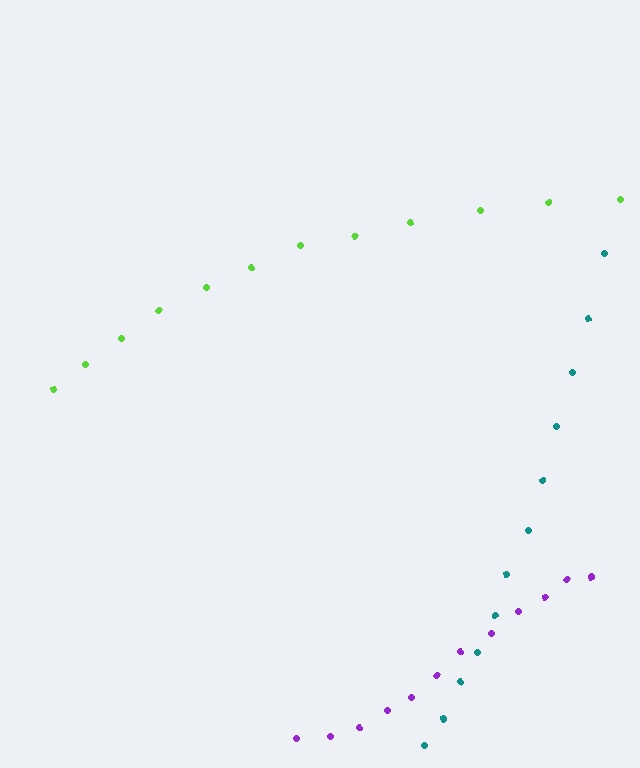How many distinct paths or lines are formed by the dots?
There are 3 distinct paths.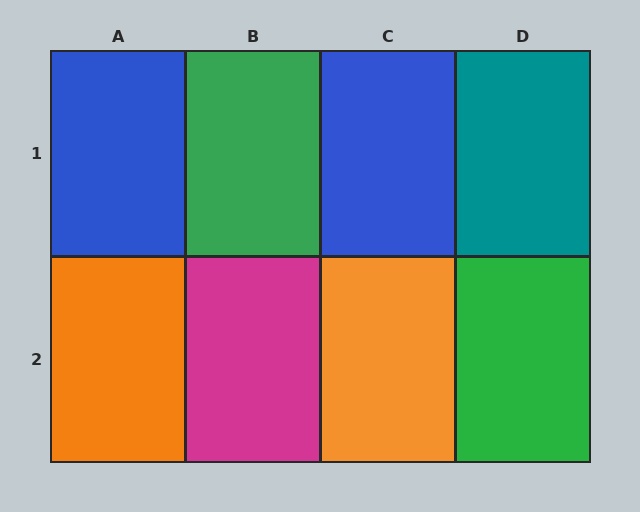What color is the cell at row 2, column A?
Orange.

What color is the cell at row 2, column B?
Magenta.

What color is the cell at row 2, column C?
Orange.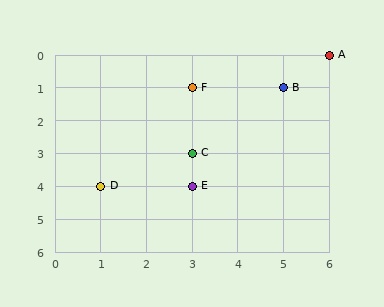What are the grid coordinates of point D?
Point D is at grid coordinates (1, 4).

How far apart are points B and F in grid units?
Points B and F are 2 columns apart.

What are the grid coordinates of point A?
Point A is at grid coordinates (6, 0).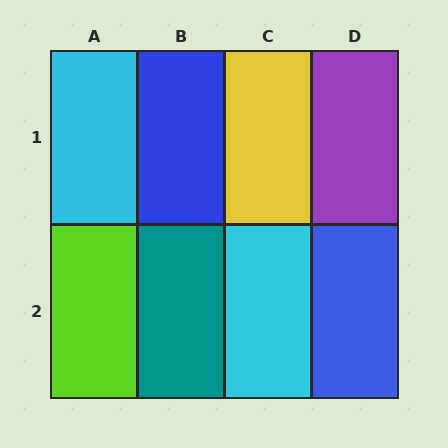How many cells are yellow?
1 cell is yellow.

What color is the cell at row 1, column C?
Yellow.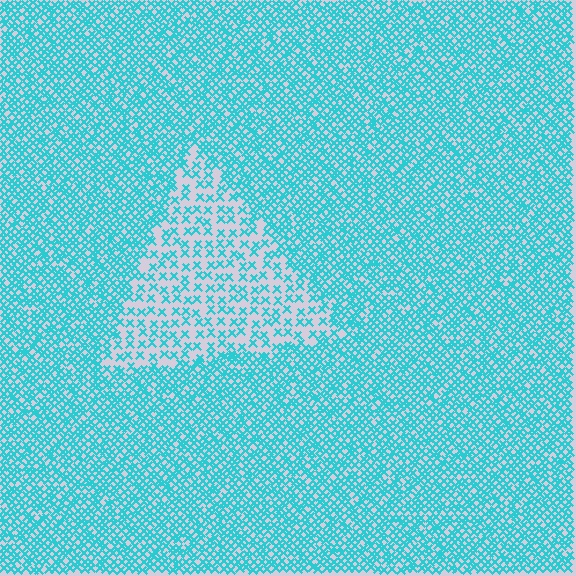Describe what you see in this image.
The image contains small cyan elements arranged at two different densities. A triangle-shaped region is visible where the elements are less densely packed than the surrounding area.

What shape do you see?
I see a triangle.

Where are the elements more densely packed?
The elements are more densely packed outside the triangle boundary.